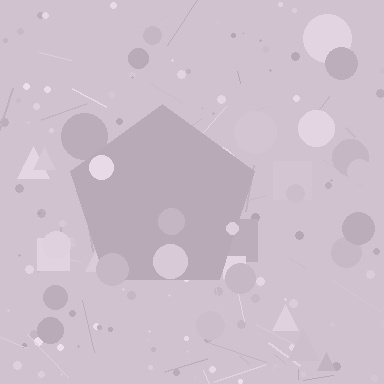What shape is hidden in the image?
A pentagon is hidden in the image.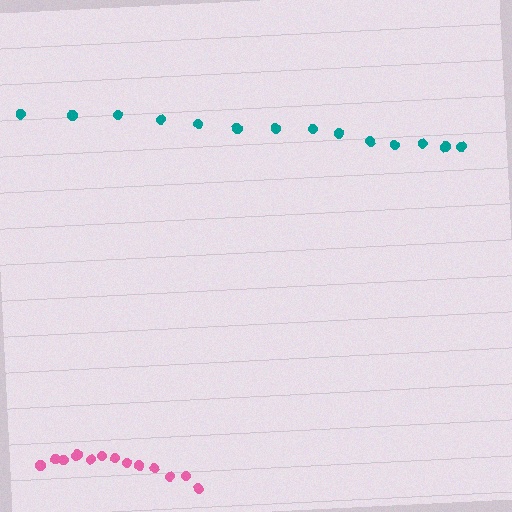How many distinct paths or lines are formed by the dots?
There are 2 distinct paths.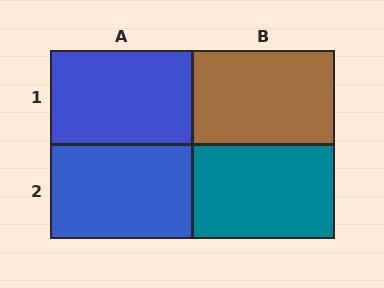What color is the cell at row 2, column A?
Blue.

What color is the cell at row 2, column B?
Teal.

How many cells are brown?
1 cell is brown.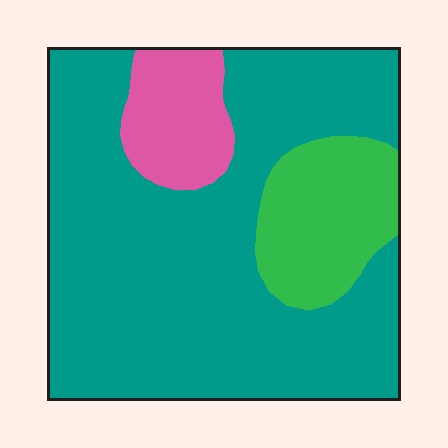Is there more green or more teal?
Teal.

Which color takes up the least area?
Pink, at roughly 10%.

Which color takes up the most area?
Teal, at roughly 75%.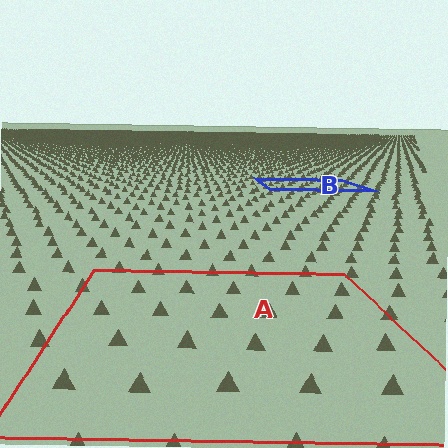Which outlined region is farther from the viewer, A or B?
Region B is farther from the viewer — the texture elements inside it appear smaller and more densely packed.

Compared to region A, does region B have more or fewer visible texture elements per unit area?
Region B has more texture elements per unit area — they are packed more densely because it is farther away.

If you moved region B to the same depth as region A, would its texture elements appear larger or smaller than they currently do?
They would appear larger. At a closer depth, the same texture elements are projected at a bigger on-screen size.